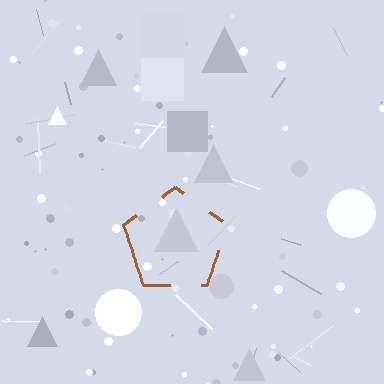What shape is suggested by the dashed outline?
The dashed outline suggests a pentagon.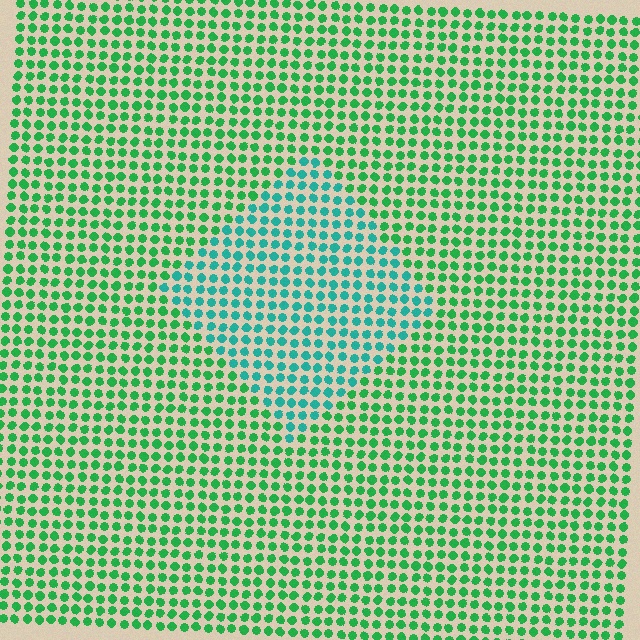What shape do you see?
I see a diamond.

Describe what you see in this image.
The image is filled with small green elements in a uniform arrangement. A diamond-shaped region is visible where the elements are tinted to a slightly different hue, forming a subtle color boundary.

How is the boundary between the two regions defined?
The boundary is defined purely by a slight shift in hue (about 36 degrees). Spacing, size, and orientation are identical on both sides.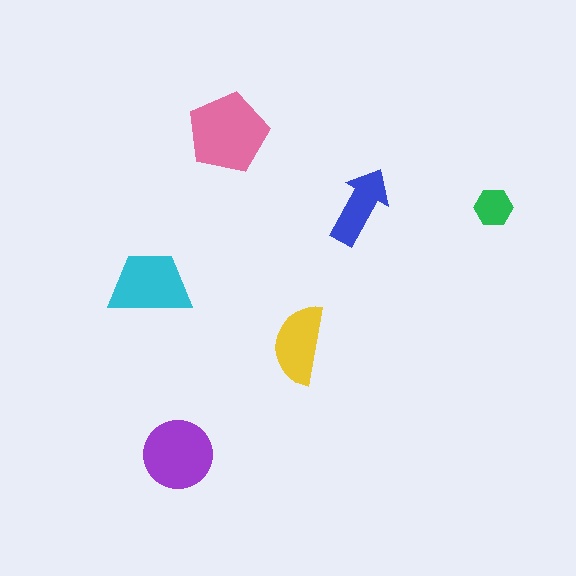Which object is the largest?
The pink pentagon.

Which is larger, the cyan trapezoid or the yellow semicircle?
The cyan trapezoid.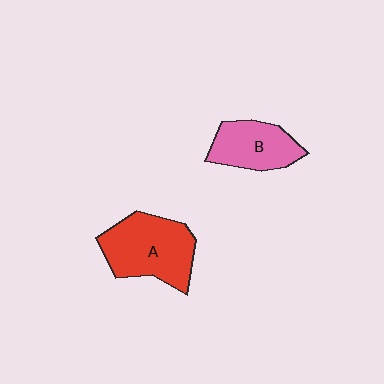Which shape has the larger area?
Shape A (red).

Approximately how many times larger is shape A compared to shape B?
Approximately 1.4 times.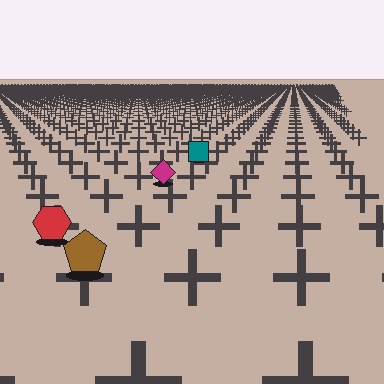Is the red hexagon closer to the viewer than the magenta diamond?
Yes. The red hexagon is closer — you can tell from the texture gradient: the ground texture is coarser near it.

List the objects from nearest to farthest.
From nearest to farthest: the brown pentagon, the red hexagon, the magenta diamond, the teal square.